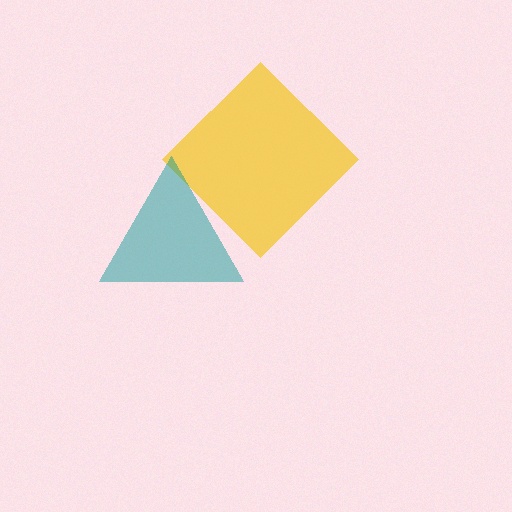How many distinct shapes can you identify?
There are 2 distinct shapes: a yellow diamond, a teal triangle.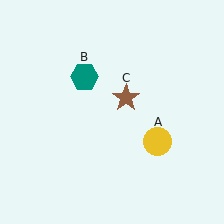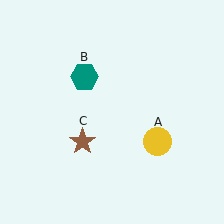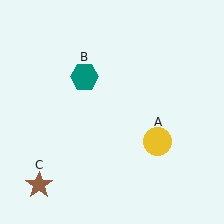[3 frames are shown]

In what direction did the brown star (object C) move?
The brown star (object C) moved down and to the left.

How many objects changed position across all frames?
1 object changed position: brown star (object C).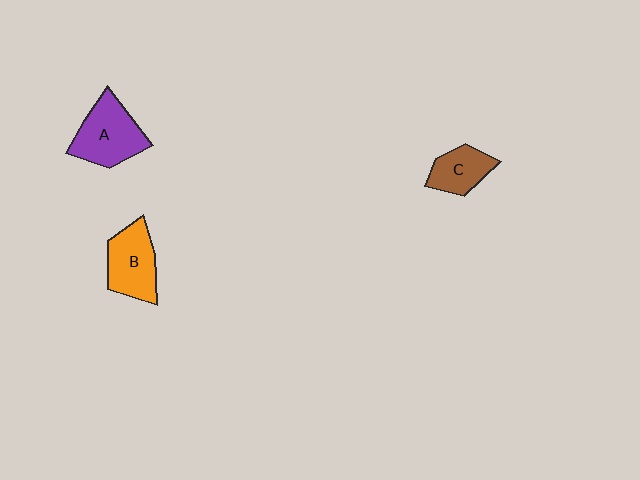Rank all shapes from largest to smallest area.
From largest to smallest: A (purple), B (orange), C (brown).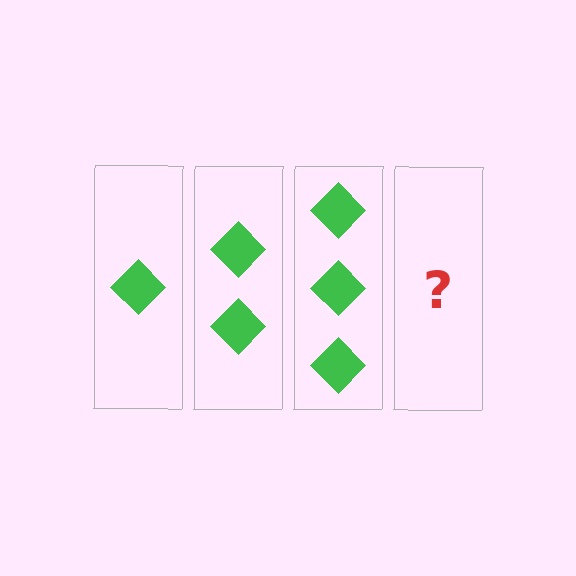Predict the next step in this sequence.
The next step is 4 diamonds.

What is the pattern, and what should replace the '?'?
The pattern is that each step adds one more diamond. The '?' should be 4 diamonds.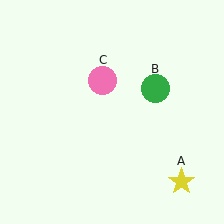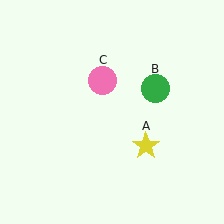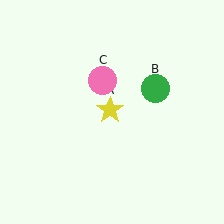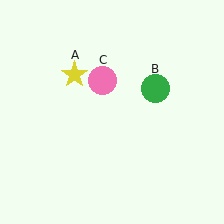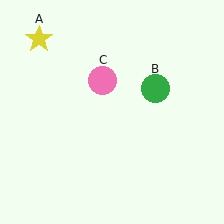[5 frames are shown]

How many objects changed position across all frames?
1 object changed position: yellow star (object A).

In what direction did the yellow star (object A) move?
The yellow star (object A) moved up and to the left.